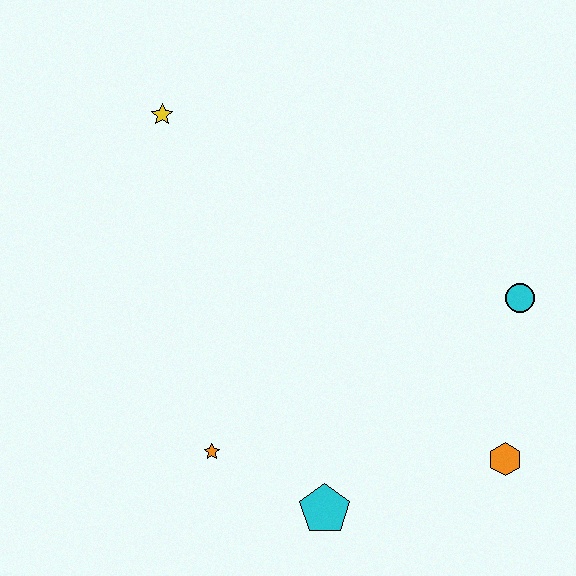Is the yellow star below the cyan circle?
No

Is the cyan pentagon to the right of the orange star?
Yes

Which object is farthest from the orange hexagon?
The yellow star is farthest from the orange hexagon.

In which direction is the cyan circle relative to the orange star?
The cyan circle is to the right of the orange star.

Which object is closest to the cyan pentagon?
The orange star is closest to the cyan pentagon.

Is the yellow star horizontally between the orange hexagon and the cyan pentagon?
No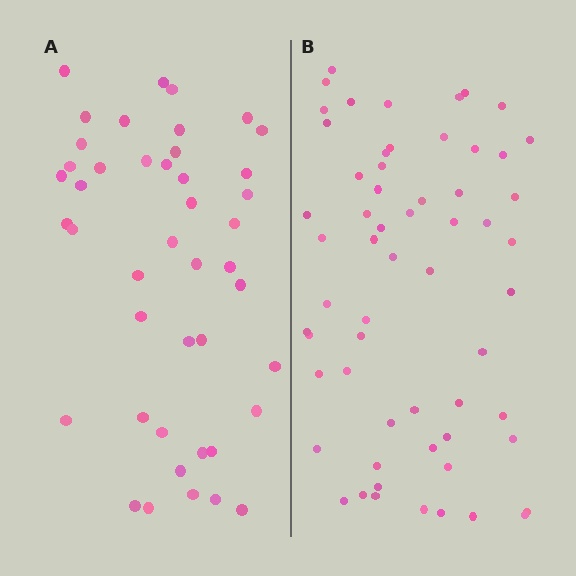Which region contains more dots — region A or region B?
Region B (the right region) has more dots.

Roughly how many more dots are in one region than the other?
Region B has approximately 15 more dots than region A.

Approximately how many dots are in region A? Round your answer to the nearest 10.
About 40 dots. (The exact count is 44, which rounds to 40.)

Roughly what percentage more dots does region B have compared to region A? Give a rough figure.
About 35% more.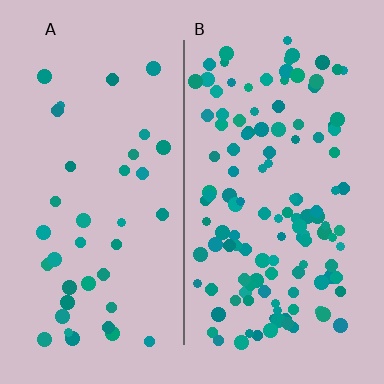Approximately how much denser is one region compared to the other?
Approximately 3.3× — region B over region A.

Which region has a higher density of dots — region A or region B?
B (the right).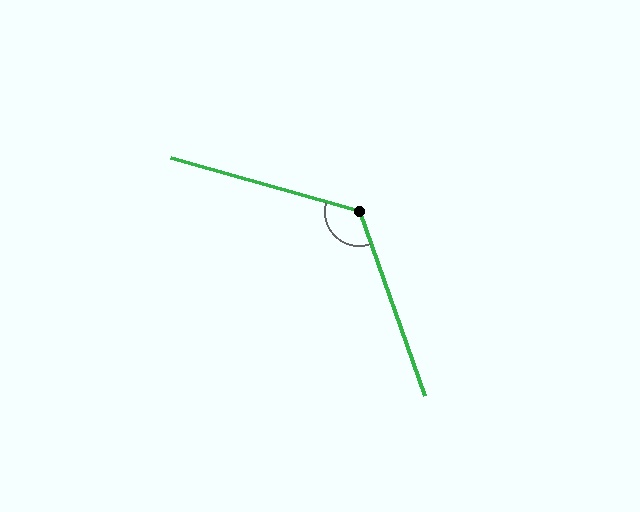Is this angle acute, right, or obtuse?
It is obtuse.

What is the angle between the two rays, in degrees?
Approximately 126 degrees.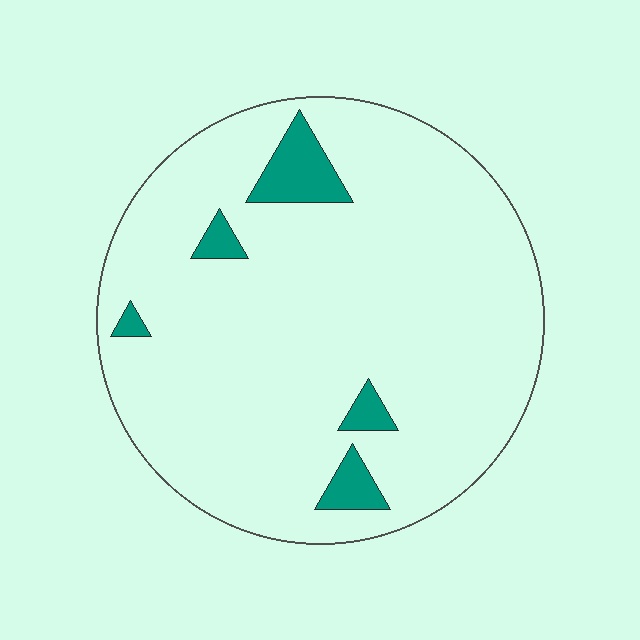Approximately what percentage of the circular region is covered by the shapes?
Approximately 5%.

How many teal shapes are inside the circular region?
5.